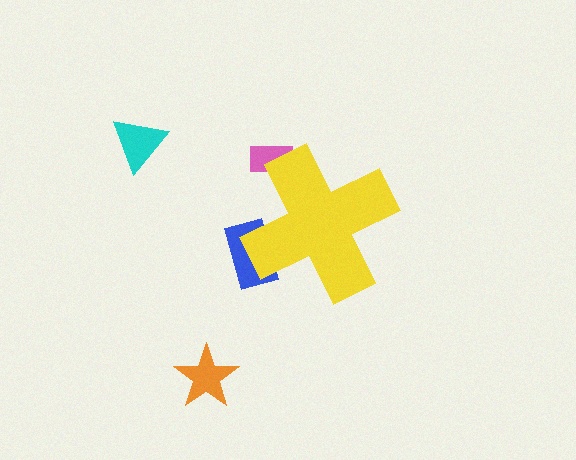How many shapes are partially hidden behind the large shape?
2 shapes are partially hidden.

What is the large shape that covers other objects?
A yellow cross.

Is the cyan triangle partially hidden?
No, the cyan triangle is fully visible.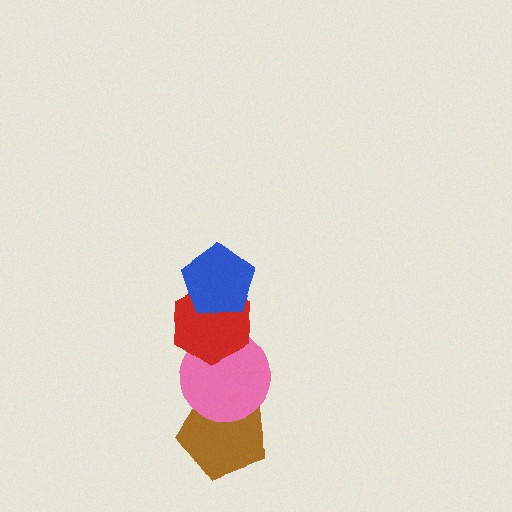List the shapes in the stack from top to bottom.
From top to bottom: the blue pentagon, the red hexagon, the pink circle, the brown pentagon.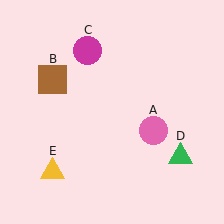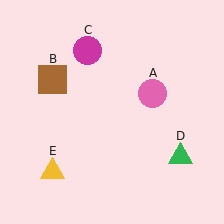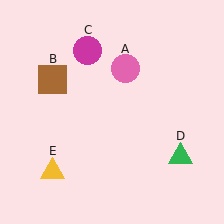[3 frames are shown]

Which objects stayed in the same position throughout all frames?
Brown square (object B) and magenta circle (object C) and green triangle (object D) and yellow triangle (object E) remained stationary.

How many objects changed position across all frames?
1 object changed position: pink circle (object A).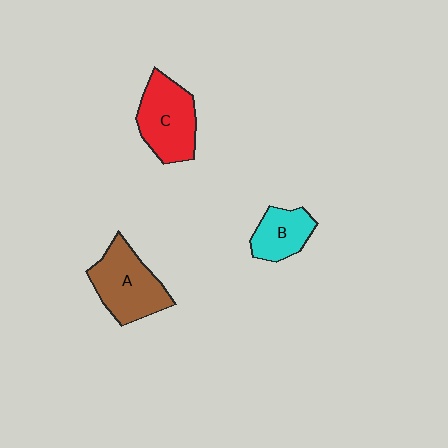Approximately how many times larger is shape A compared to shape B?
Approximately 1.6 times.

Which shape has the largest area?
Shape A (brown).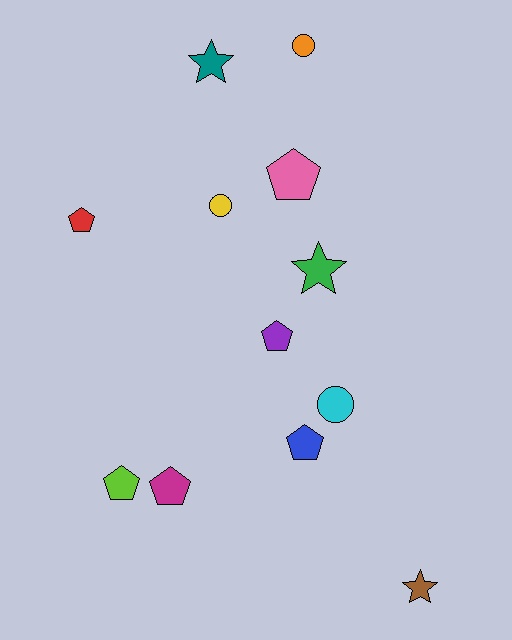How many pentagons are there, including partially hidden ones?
There are 6 pentagons.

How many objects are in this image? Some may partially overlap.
There are 12 objects.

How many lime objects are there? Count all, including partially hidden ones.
There is 1 lime object.